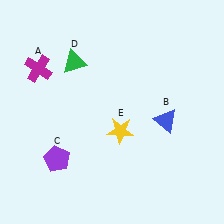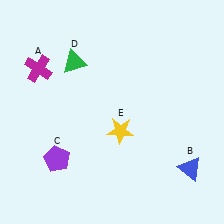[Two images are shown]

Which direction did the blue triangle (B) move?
The blue triangle (B) moved down.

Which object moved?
The blue triangle (B) moved down.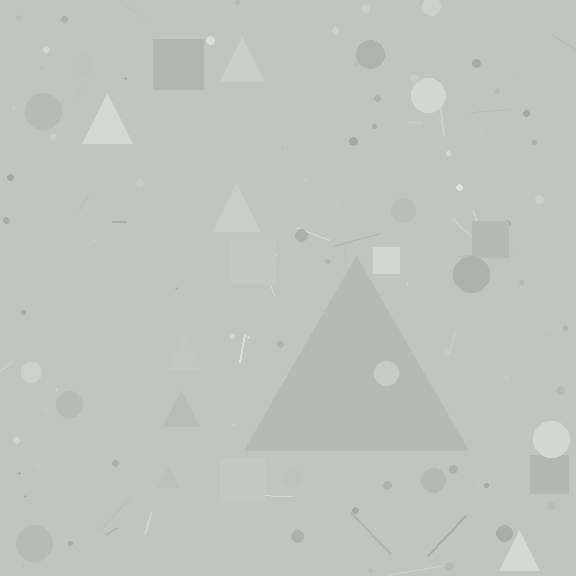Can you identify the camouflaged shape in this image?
The camouflaged shape is a triangle.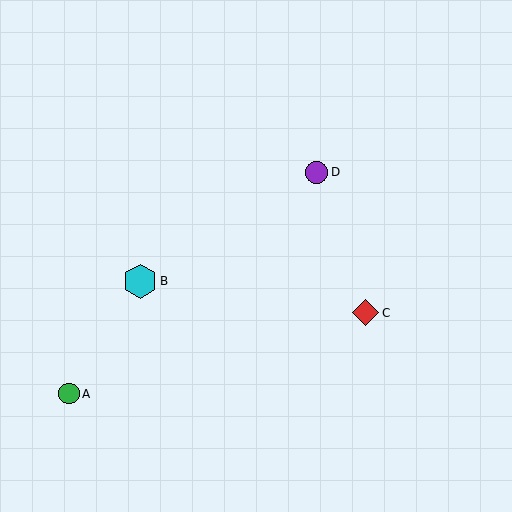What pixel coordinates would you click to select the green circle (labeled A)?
Click at (69, 394) to select the green circle A.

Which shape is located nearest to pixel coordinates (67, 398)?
The green circle (labeled A) at (69, 394) is nearest to that location.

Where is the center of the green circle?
The center of the green circle is at (69, 394).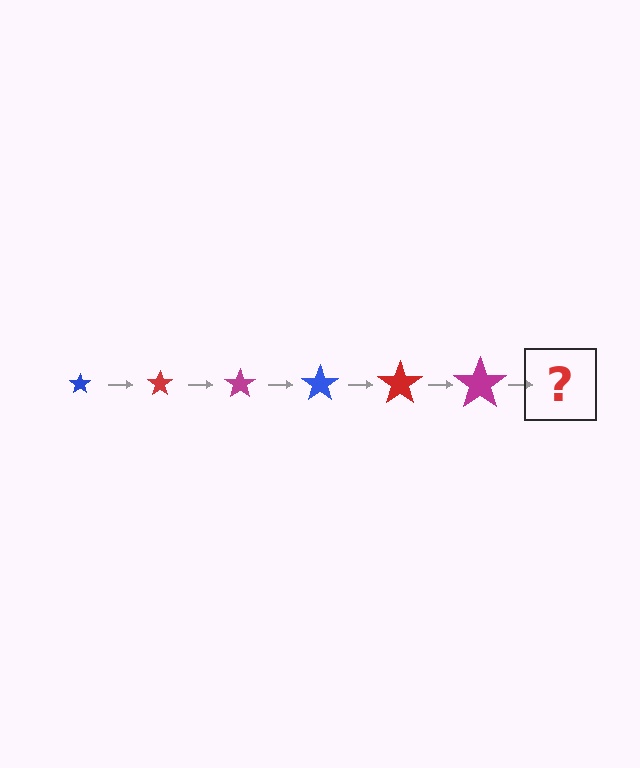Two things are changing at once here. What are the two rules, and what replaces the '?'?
The two rules are that the star grows larger each step and the color cycles through blue, red, and magenta. The '?' should be a blue star, larger than the previous one.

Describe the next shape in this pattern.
It should be a blue star, larger than the previous one.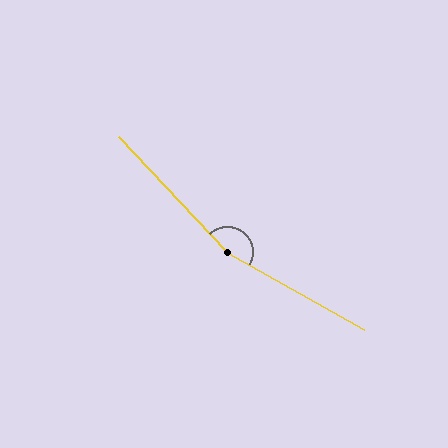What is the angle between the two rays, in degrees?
Approximately 163 degrees.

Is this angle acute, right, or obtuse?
It is obtuse.